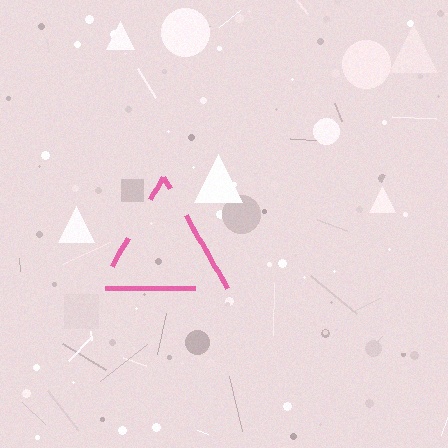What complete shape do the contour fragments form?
The contour fragments form a triangle.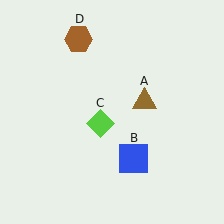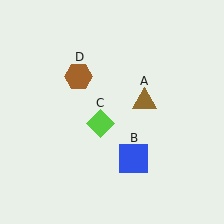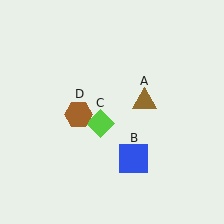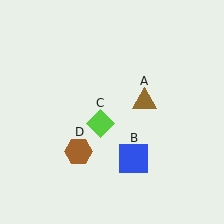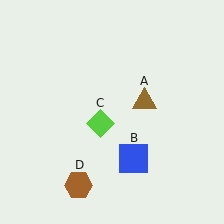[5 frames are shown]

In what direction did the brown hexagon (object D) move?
The brown hexagon (object D) moved down.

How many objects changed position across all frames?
1 object changed position: brown hexagon (object D).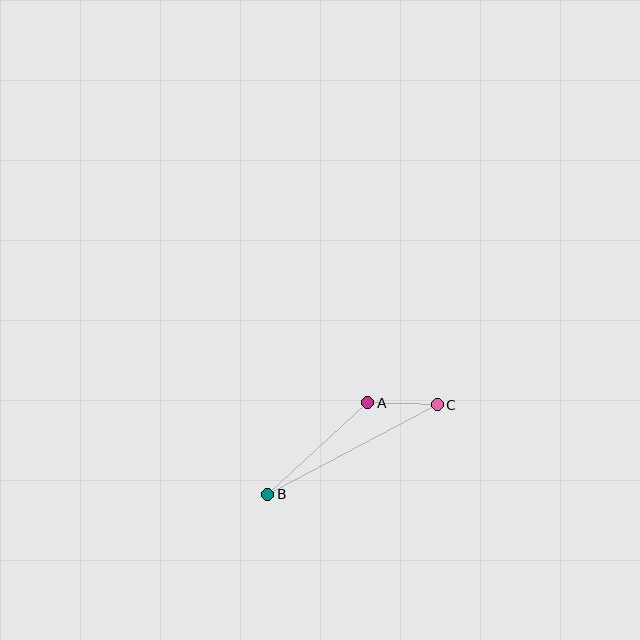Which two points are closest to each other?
Points A and C are closest to each other.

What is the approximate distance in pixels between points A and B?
The distance between A and B is approximately 135 pixels.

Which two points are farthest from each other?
Points B and C are farthest from each other.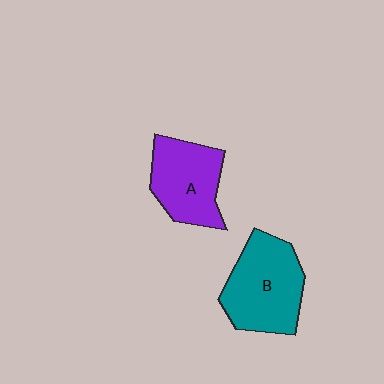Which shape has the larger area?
Shape B (teal).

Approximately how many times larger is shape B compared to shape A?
Approximately 1.2 times.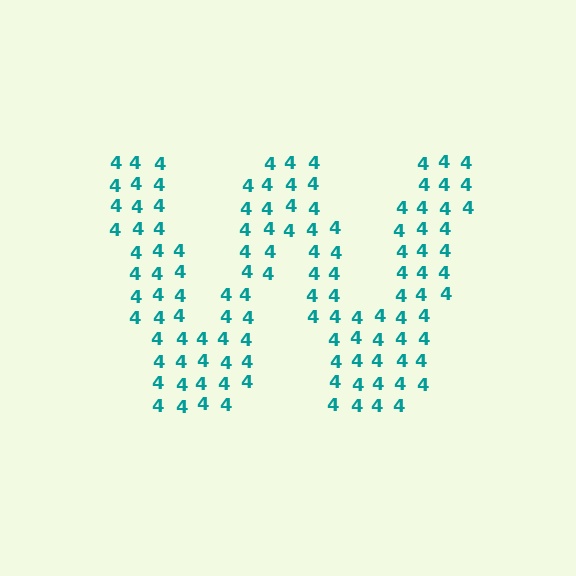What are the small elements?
The small elements are digit 4's.